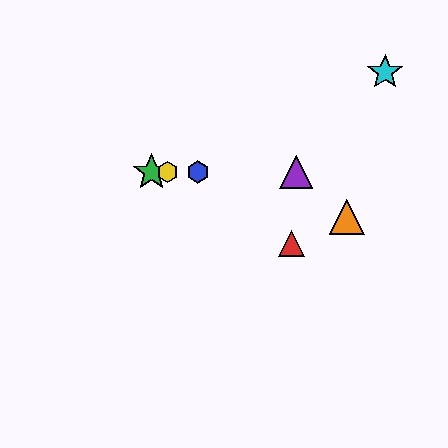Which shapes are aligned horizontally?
The blue hexagon, the green star, the yellow hexagon, the purple triangle are aligned horizontally.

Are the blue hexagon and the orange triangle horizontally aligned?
No, the blue hexagon is at y≈172 and the orange triangle is at y≈217.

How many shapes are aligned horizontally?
4 shapes (the blue hexagon, the green star, the yellow hexagon, the purple triangle) are aligned horizontally.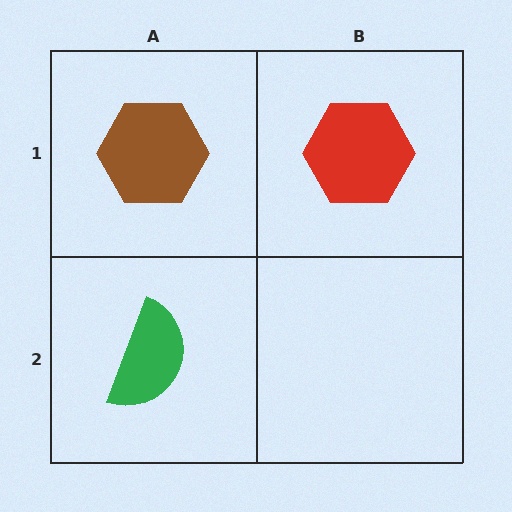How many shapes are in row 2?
1 shape.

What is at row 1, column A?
A brown hexagon.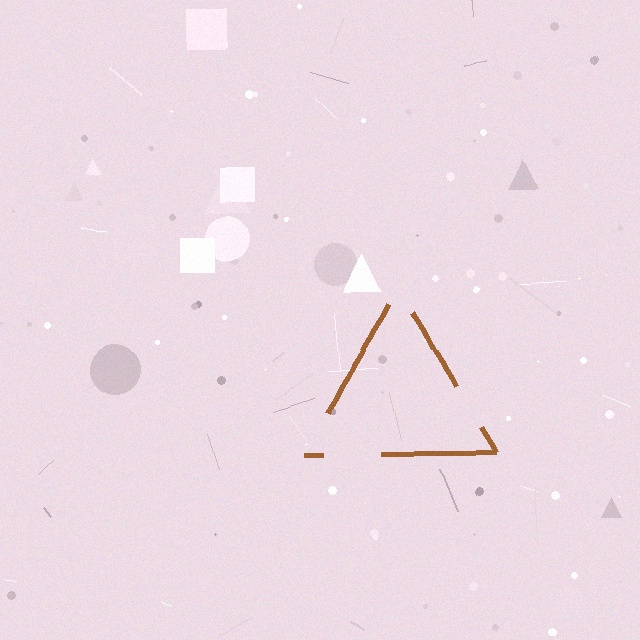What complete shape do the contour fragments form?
The contour fragments form a triangle.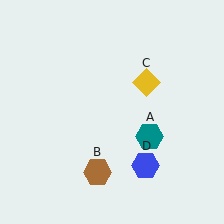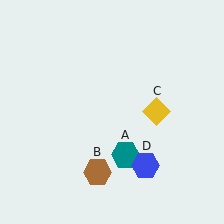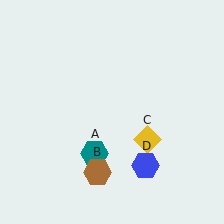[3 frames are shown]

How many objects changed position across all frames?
2 objects changed position: teal hexagon (object A), yellow diamond (object C).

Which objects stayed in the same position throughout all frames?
Brown hexagon (object B) and blue hexagon (object D) remained stationary.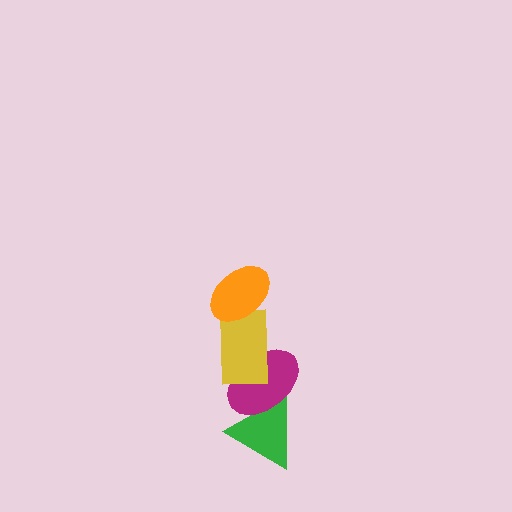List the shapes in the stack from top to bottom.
From top to bottom: the orange ellipse, the yellow rectangle, the magenta ellipse, the green triangle.